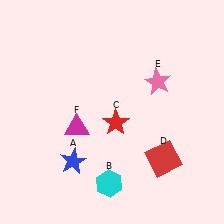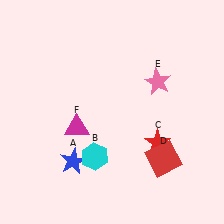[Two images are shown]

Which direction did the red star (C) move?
The red star (C) moved right.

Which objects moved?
The objects that moved are: the cyan hexagon (B), the red star (C).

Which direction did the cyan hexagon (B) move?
The cyan hexagon (B) moved up.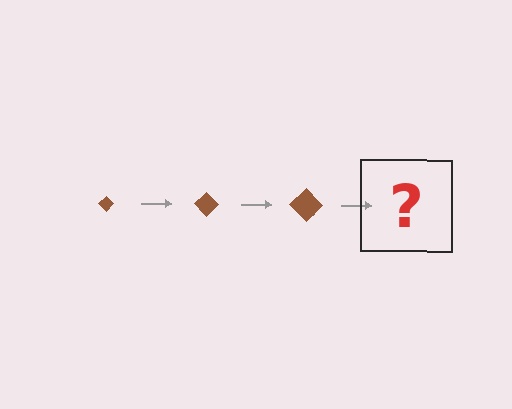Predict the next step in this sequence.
The next step is a brown diamond, larger than the previous one.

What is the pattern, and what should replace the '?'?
The pattern is that the diamond gets progressively larger each step. The '?' should be a brown diamond, larger than the previous one.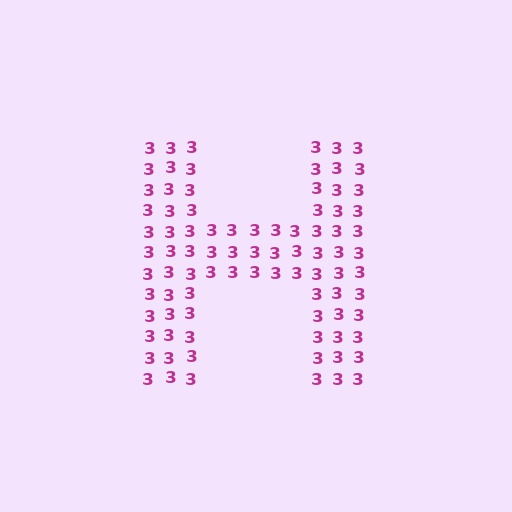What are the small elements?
The small elements are digit 3's.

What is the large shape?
The large shape is the letter H.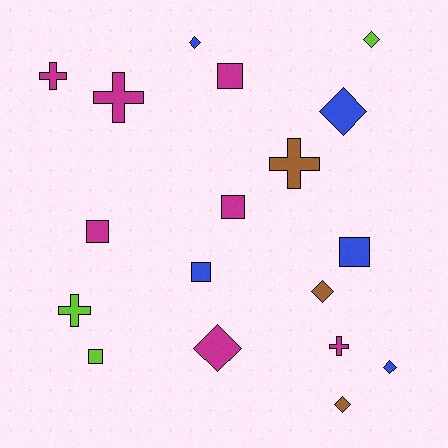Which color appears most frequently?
Magenta, with 7 objects.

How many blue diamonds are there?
There are 3 blue diamonds.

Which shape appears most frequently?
Diamond, with 7 objects.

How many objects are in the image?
There are 18 objects.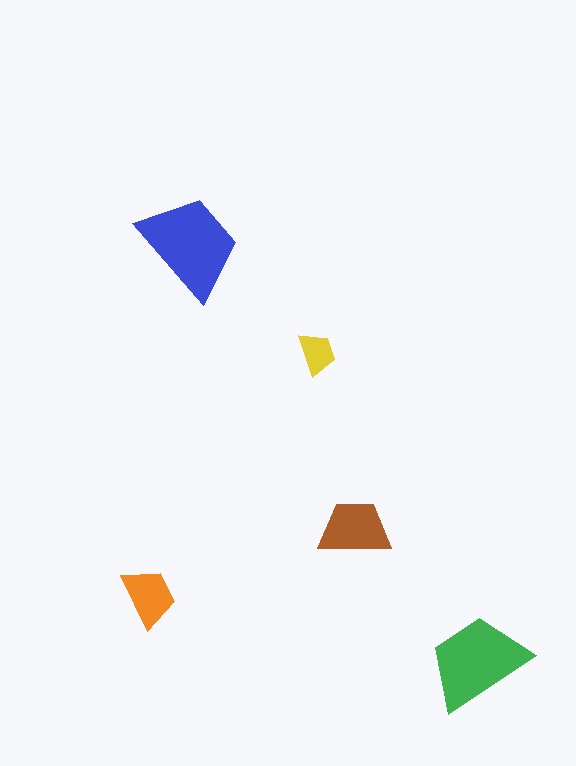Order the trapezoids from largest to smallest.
the blue one, the green one, the brown one, the orange one, the yellow one.